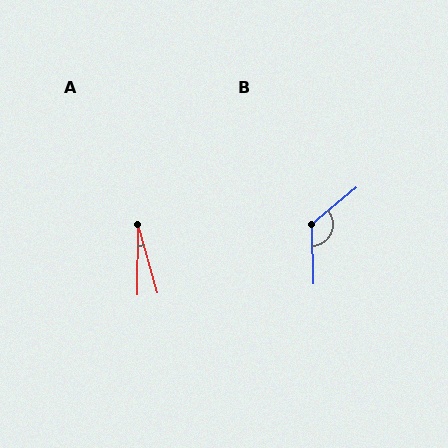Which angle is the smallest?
A, at approximately 17 degrees.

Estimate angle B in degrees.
Approximately 129 degrees.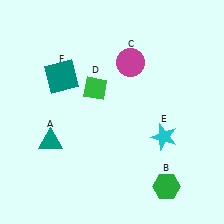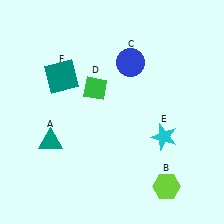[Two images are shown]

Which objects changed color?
B changed from green to lime. C changed from magenta to blue.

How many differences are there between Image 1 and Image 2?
There are 2 differences between the two images.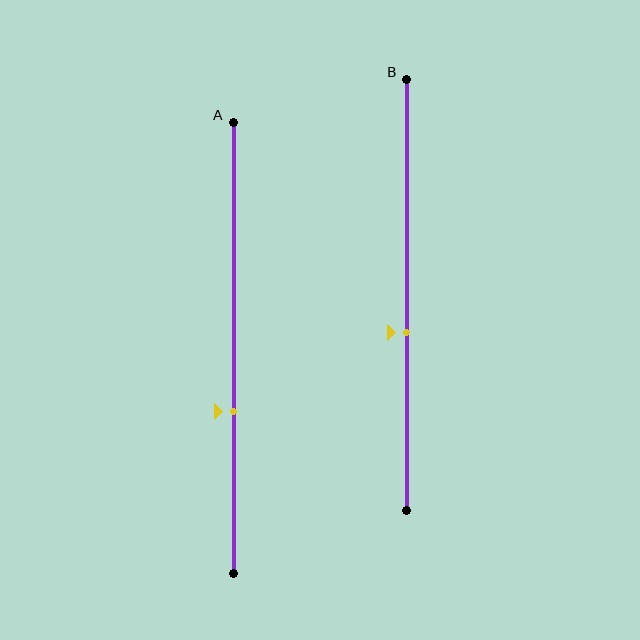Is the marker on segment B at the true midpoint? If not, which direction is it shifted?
No, the marker on segment B is shifted downward by about 9% of the segment length.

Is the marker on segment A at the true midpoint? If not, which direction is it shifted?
No, the marker on segment A is shifted downward by about 14% of the segment length.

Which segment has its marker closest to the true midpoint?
Segment B has its marker closest to the true midpoint.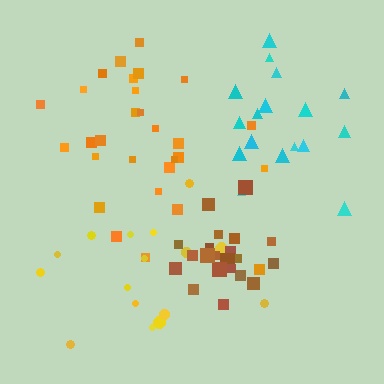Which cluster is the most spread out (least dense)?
Yellow.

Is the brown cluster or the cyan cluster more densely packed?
Brown.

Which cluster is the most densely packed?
Brown.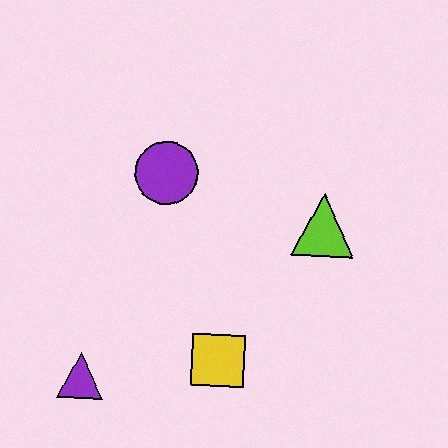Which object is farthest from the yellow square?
The purple circle is farthest from the yellow square.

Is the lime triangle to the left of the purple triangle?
No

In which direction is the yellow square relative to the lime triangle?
The yellow square is below the lime triangle.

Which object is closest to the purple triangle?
The yellow square is closest to the purple triangle.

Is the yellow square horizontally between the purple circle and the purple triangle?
No